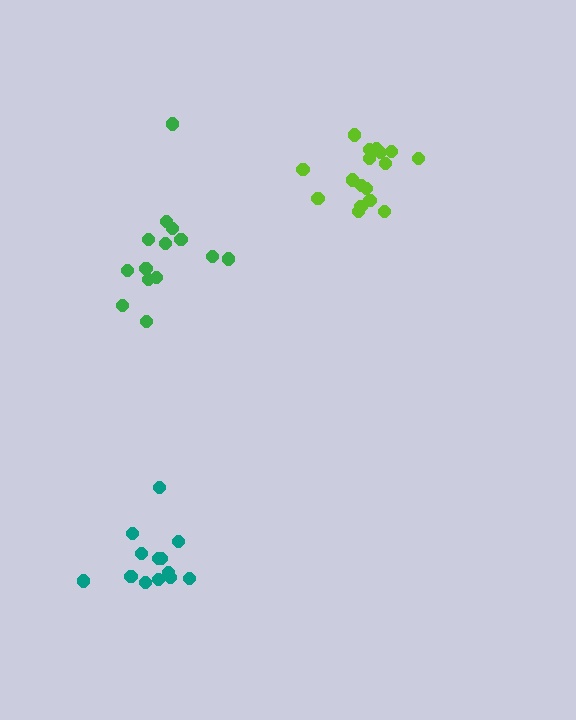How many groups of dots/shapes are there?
There are 3 groups.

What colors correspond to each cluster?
The clusters are colored: green, lime, teal.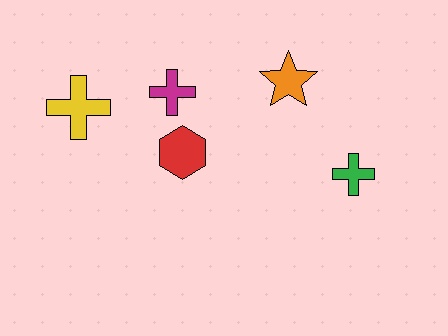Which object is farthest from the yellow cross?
The green cross is farthest from the yellow cross.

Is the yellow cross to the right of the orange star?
No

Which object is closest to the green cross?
The orange star is closest to the green cross.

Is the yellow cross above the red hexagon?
Yes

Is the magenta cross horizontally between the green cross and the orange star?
No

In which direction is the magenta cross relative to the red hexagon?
The magenta cross is above the red hexagon.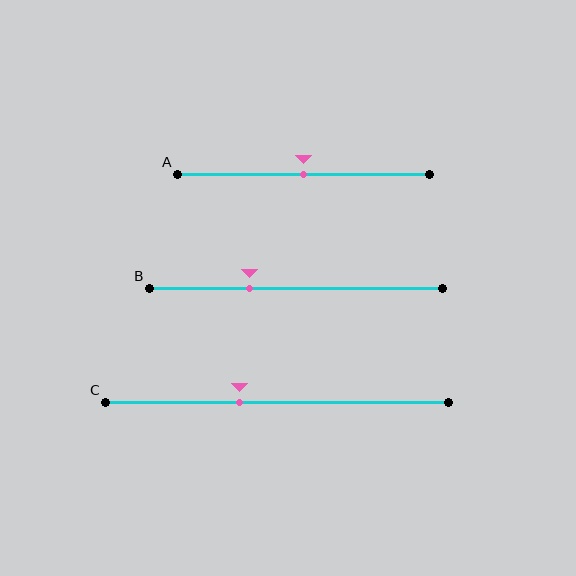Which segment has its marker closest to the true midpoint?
Segment A has its marker closest to the true midpoint.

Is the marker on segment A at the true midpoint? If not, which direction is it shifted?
Yes, the marker on segment A is at the true midpoint.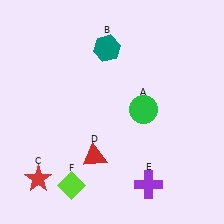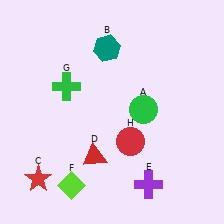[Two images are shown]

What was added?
A green cross (G), a red circle (H) were added in Image 2.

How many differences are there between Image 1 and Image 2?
There are 2 differences between the two images.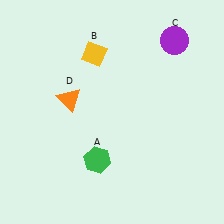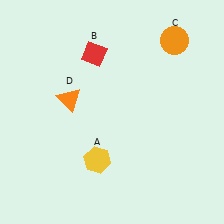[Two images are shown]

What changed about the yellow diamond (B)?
In Image 1, B is yellow. In Image 2, it changed to red.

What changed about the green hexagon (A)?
In Image 1, A is green. In Image 2, it changed to yellow.